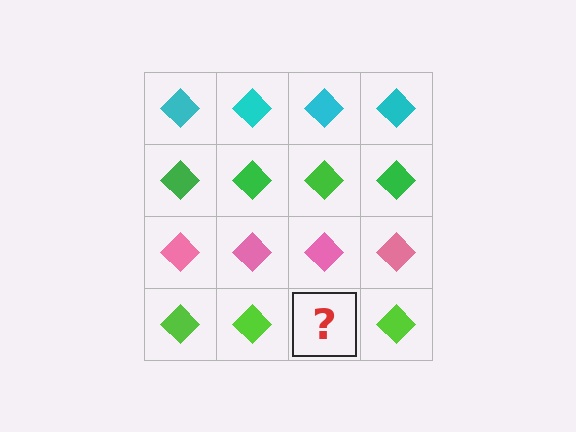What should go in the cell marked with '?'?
The missing cell should contain a lime diamond.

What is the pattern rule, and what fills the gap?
The rule is that each row has a consistent color. The gap should be filled with a lime diamond.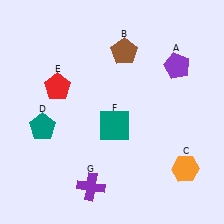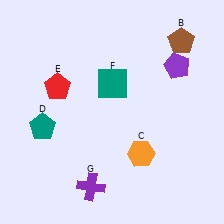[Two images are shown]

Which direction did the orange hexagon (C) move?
The orange hexagon (C) moved left.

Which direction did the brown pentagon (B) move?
The brown pentagon (B) moved right.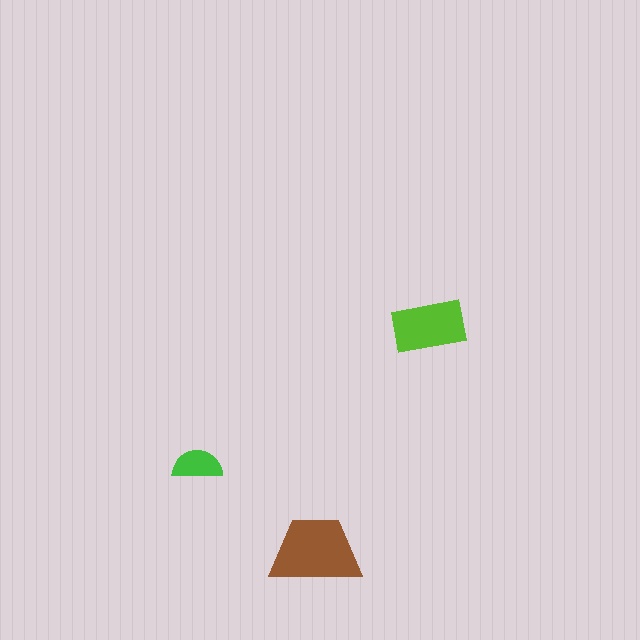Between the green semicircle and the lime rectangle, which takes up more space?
The lime rectangle.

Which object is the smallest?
The green semicircle.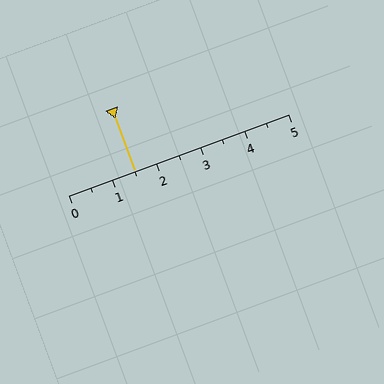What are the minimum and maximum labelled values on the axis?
The axis runs from 0 to 5.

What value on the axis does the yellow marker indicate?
The marker indicates approximately 1.5.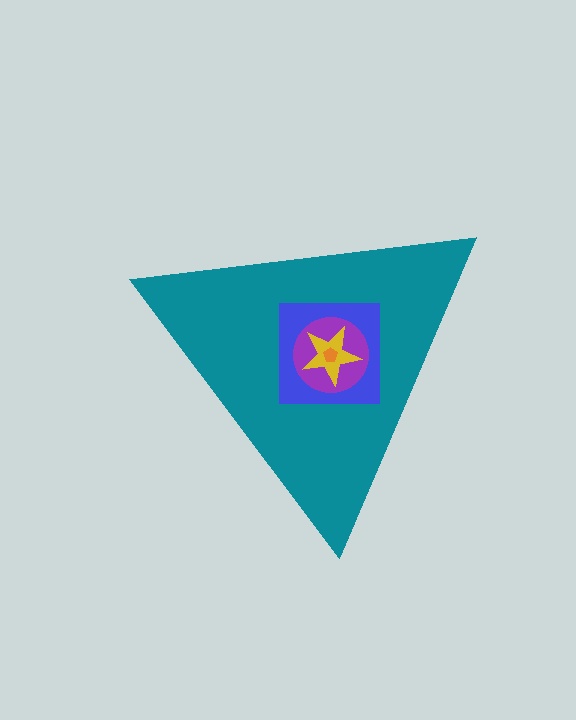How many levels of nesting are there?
5.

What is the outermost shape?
The teal triangle.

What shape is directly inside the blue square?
The purple circle.